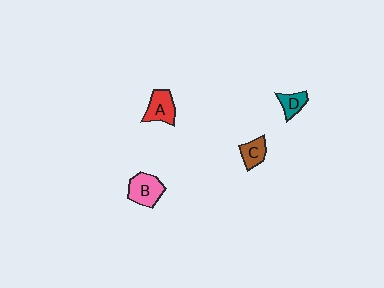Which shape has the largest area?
Shape B (pink).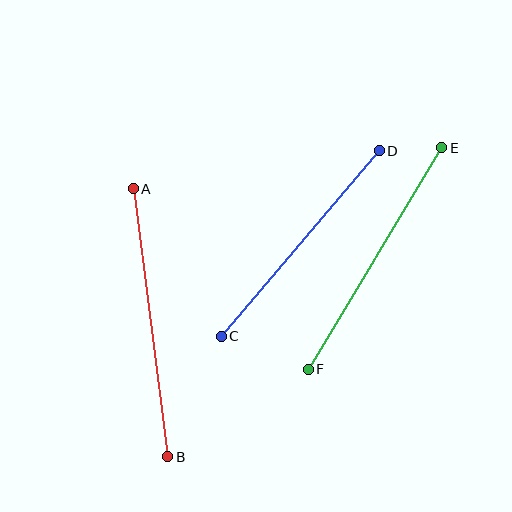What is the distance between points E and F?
The distance is approximately 259 pixels.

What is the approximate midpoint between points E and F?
The midpoint is at approximately (375, 258) pixels.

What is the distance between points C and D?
The distance is approximately 243 pixels.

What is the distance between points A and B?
The distance is approximately 270 pixels.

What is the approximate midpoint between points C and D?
The midpoint is at approximately (300, 244) pixels.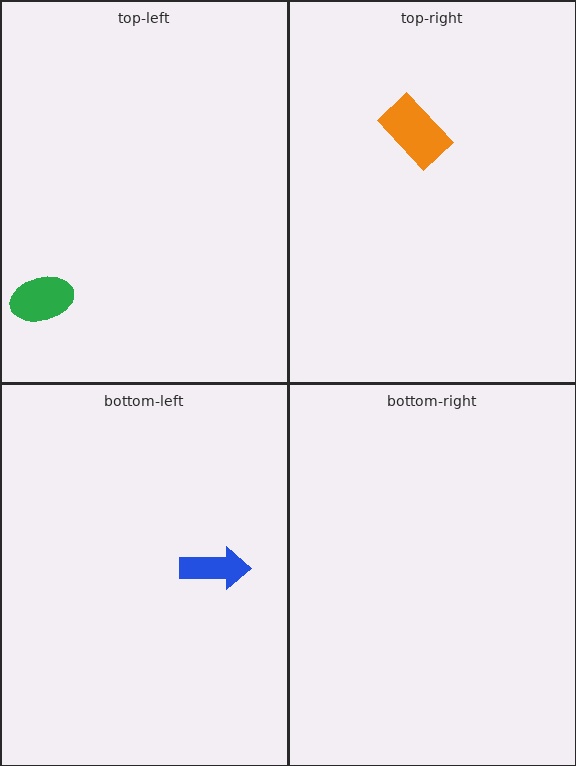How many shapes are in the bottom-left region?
1.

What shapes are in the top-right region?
The orange rectangle.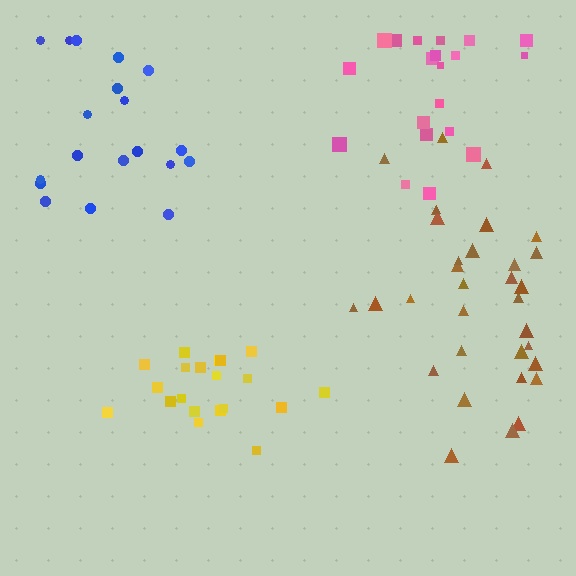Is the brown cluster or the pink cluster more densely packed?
Brown.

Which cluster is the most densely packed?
Yellow.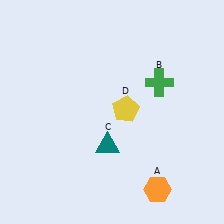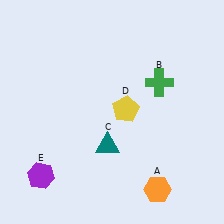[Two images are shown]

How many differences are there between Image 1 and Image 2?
There is 1 difference between the two images.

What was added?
A purple hexagon (E) was added in Image 2.